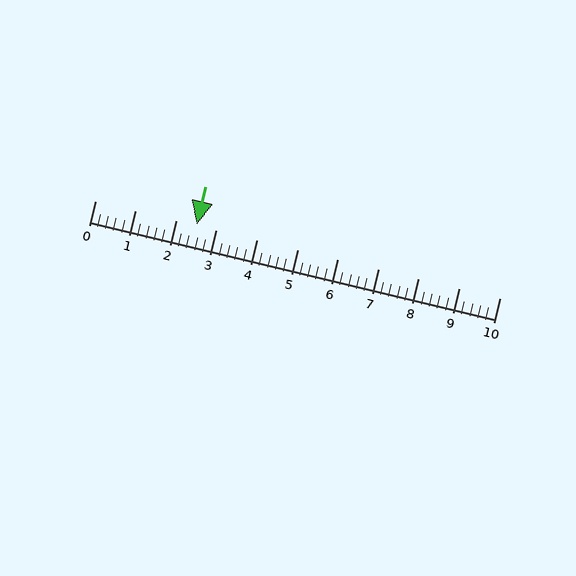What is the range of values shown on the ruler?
The ruler shows values from 0 to 10.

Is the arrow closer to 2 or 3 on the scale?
The arrow is closer to 3.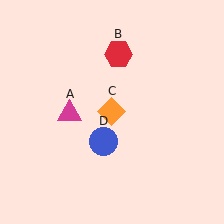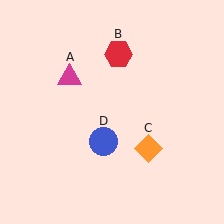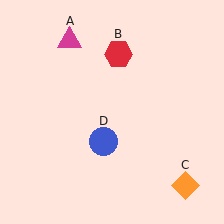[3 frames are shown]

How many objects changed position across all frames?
2 objects changed position: magenta triangle (object A), orange diamond (object C).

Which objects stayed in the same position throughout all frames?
Red hexagon (object B) and blue circle (object D) remained stationary.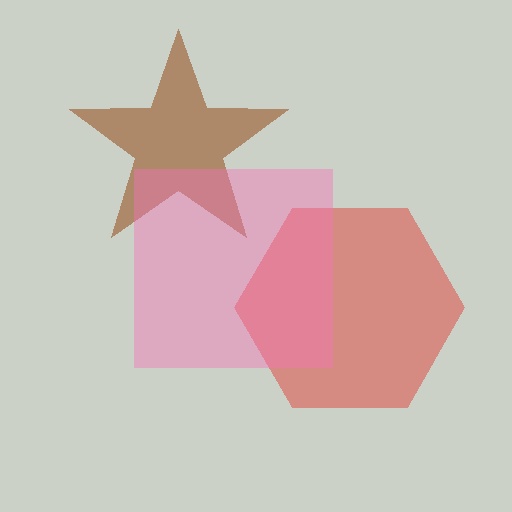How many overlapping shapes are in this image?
There are 3 overlapping shapes in the image.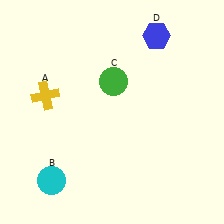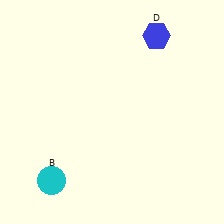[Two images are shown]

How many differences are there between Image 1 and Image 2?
There are 2 differences between the two images.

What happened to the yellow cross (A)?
The yellow cross (A) was removed in Image 2. It was in the top-left area of Image 1.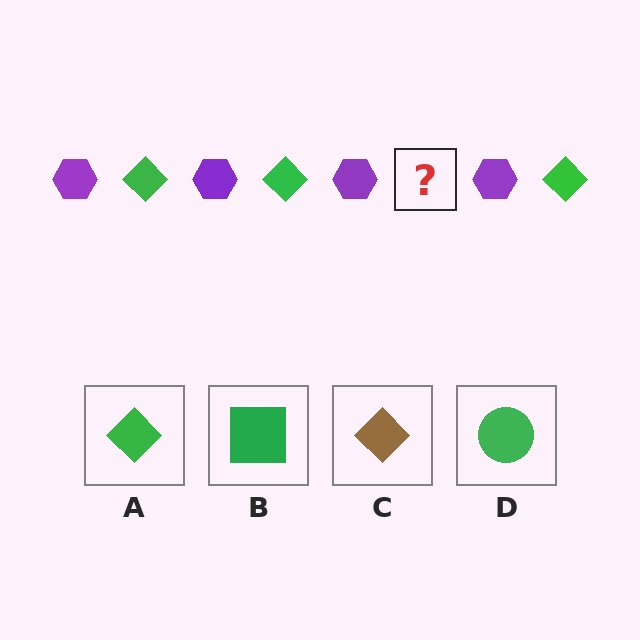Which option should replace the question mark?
Option A.